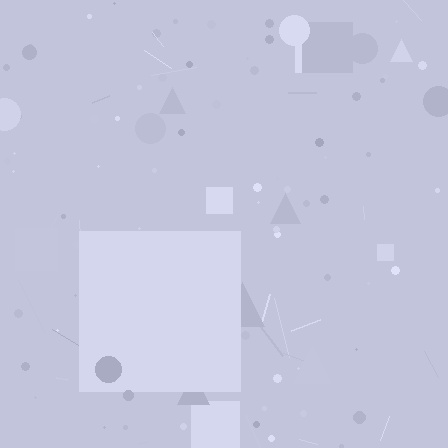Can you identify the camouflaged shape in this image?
The camouflaged shape is a square.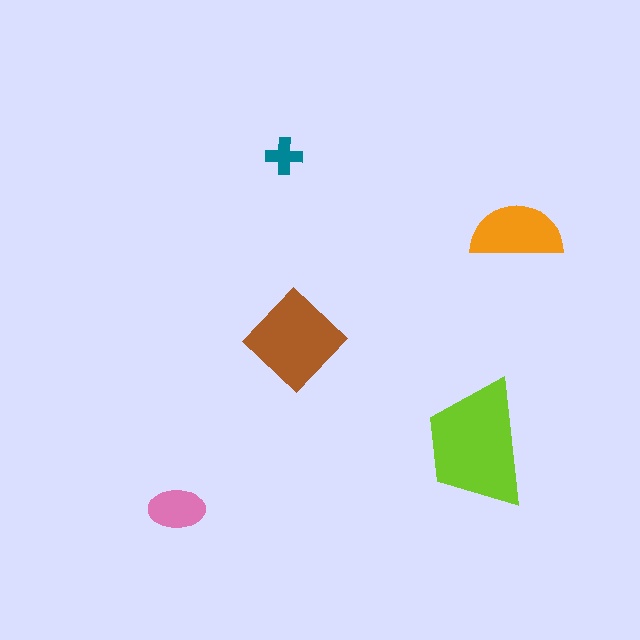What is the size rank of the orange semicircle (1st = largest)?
3rd.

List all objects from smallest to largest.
The teal cross, the pink ellipse, the orange semicircle, the brown diamond, the lime trapezoid.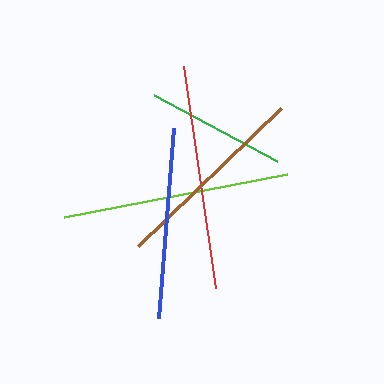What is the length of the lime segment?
The lime segment is approximately 227 pixels long.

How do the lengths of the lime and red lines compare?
The lime and red lines are approximately the same length.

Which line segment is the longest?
The lime line is the longest at approximately 227 pixels.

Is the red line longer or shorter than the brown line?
The red line is longer than the brown line.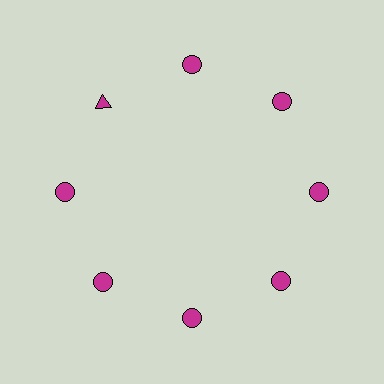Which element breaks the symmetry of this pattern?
The magenta triangle at roughly the 10 o'clock position breaks the symmetry. All other shapes are magenta circles.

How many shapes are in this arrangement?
There are 8 shapes arranged in a ring pattern.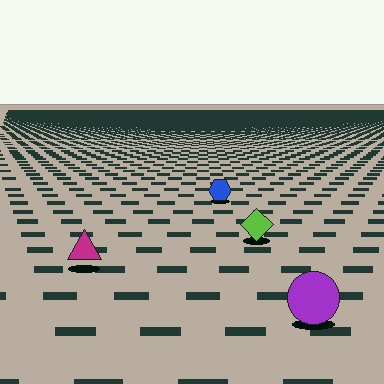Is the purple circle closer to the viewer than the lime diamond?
Yes. The purple circle is closer — you can tell from the texture gradient: the ground texture is coarser near it.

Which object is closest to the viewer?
The purple circle is closest. The texture marks near it are larger and more spread out.